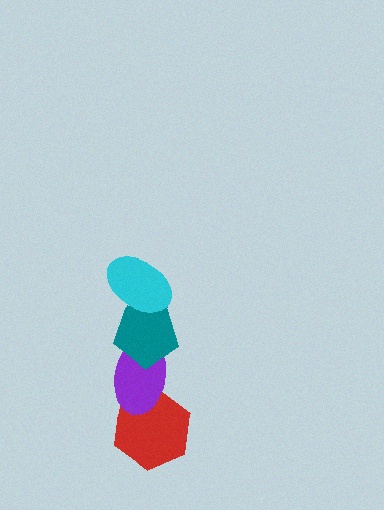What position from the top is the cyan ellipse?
The cyan ellipse is 1st from the top.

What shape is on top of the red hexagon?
The purple ellipse is on top of the red hexagon.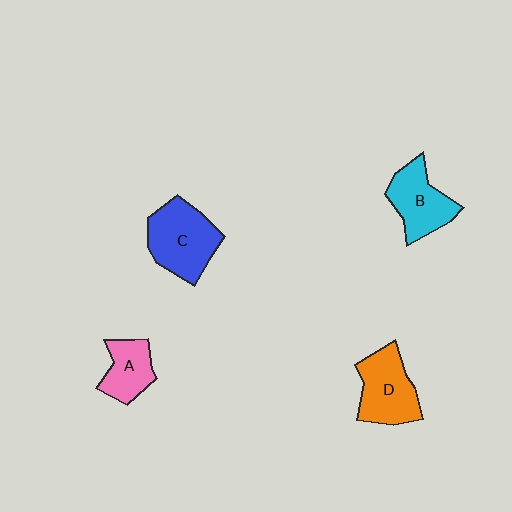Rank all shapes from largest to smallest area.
From largest to smallest: C (blue), D (orange), B (cyan), A (pink).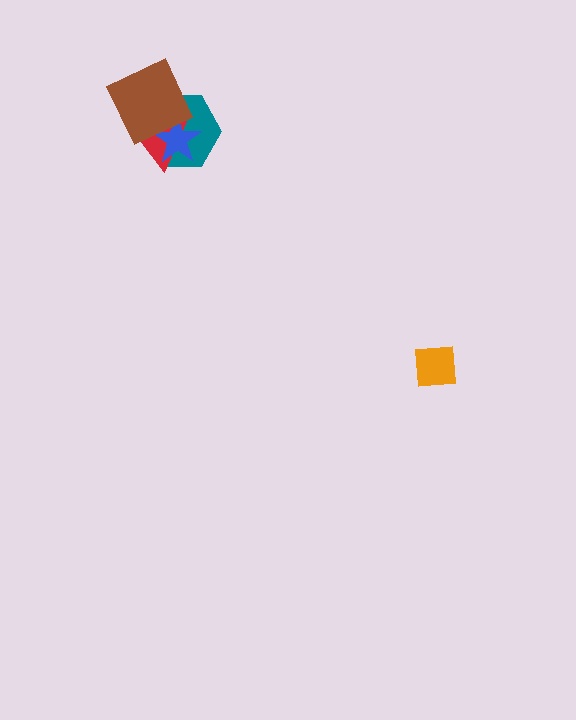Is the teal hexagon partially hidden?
Yes, it is partially covered by another shape.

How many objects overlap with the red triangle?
3 objects overlap with the red triangle.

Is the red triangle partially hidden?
Yes, it is partially covered by another shape.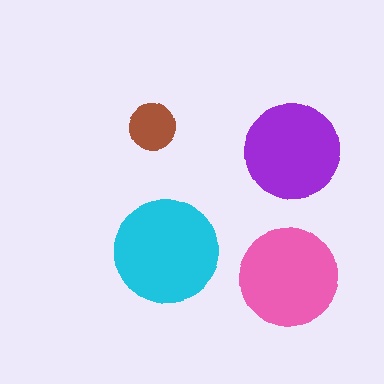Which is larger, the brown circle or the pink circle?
The pink one.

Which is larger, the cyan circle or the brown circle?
The cyan one.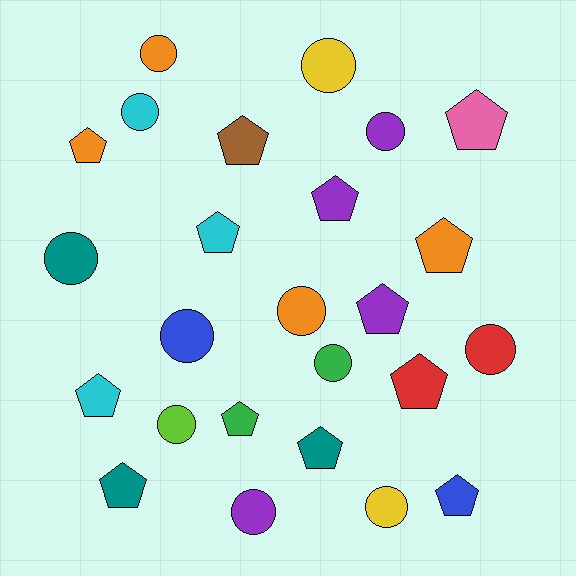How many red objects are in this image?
There are 2 red objects.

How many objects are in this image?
There are 25 objects.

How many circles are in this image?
There are 12 circles.